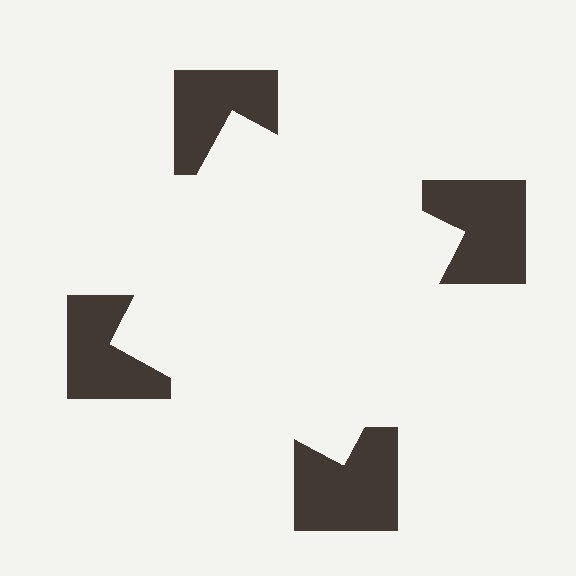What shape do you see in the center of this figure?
An illusory square — its edges are inferred from the aligned wedge cuts in the notched squares, not physically drawn.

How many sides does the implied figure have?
4 sides.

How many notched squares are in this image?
There are 4 — one at each vertex of the illusory square.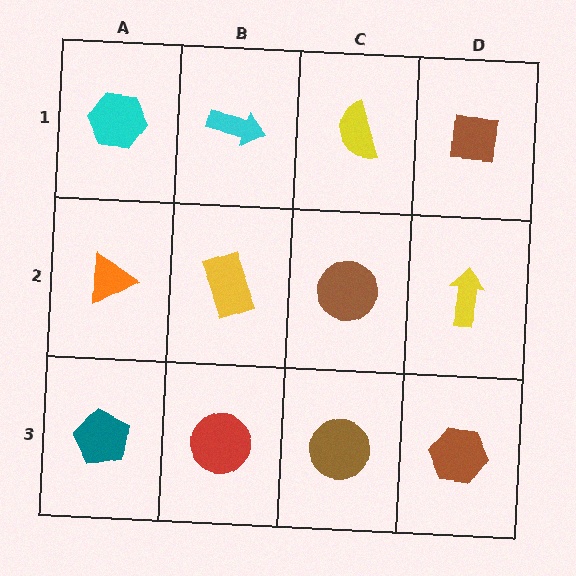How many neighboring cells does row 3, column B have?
3.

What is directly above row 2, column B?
A cyan arrow.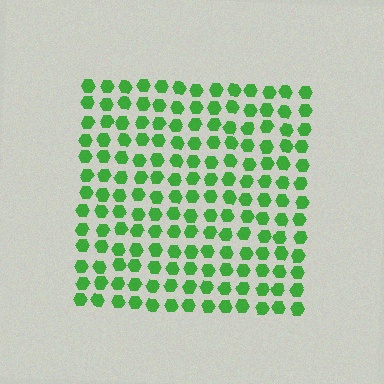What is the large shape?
The large shape is a square.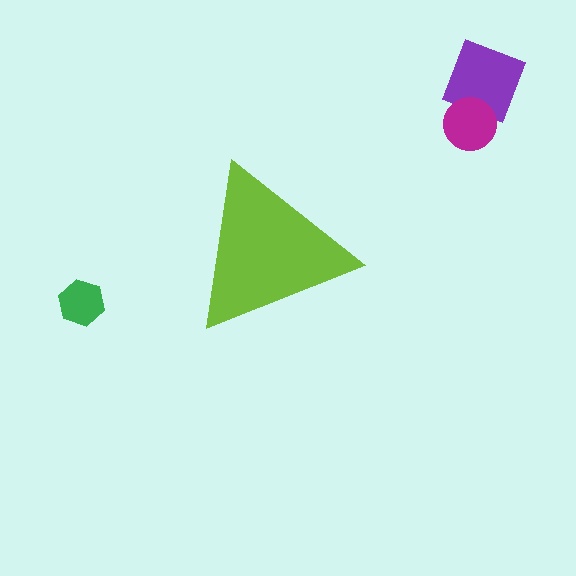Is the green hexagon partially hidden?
No, the green hexagon is fully visible.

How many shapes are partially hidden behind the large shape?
0 shapes are partially hidden.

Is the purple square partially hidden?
No, the purple square is fully visible.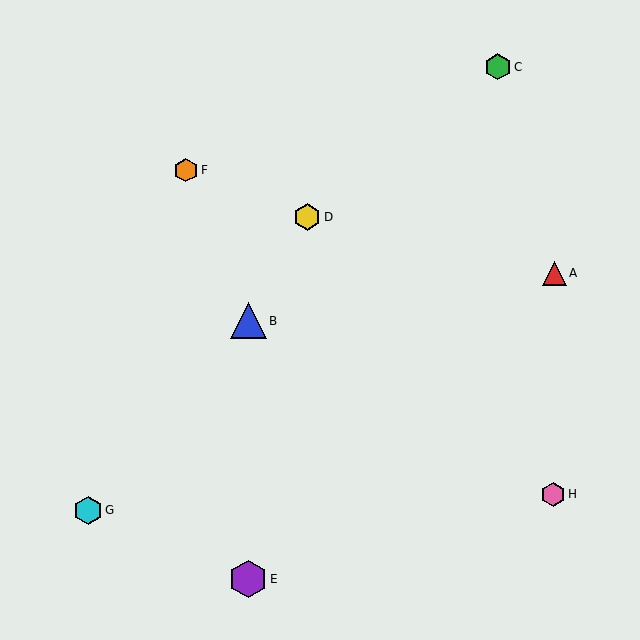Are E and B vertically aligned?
Yes, both are at x≈248.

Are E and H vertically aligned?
No, E is at x≈248 and H is at x≈553.